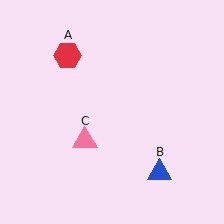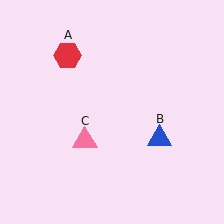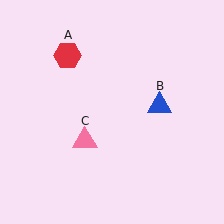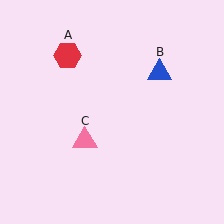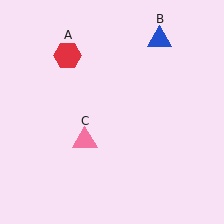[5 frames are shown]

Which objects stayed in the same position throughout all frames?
Red hexagon (object A) and pink triangle (object C) remained stationary.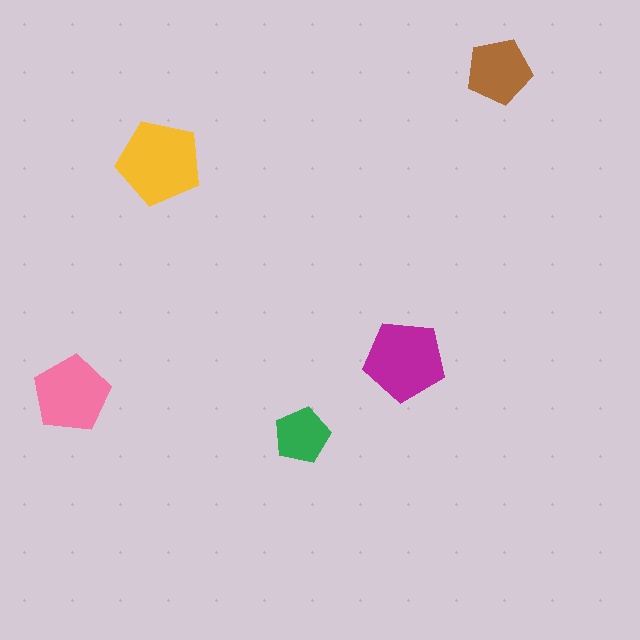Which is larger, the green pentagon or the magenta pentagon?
The magenta one.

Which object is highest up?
The brown pentagon is topmost.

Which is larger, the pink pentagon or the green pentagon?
The pink one.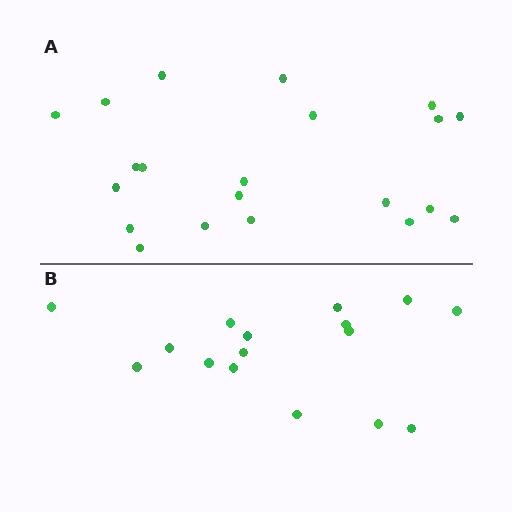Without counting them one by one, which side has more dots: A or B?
Region A (the top region) has more dots.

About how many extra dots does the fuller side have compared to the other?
Region A has about 5 more dots than region B.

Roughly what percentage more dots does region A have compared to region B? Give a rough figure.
About 30% more.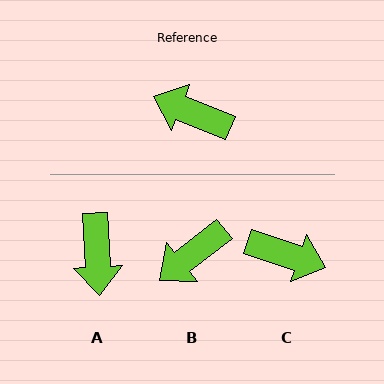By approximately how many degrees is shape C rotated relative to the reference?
Approximately 177 degrees clockwise.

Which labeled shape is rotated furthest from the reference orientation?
C, about 177 degrees away.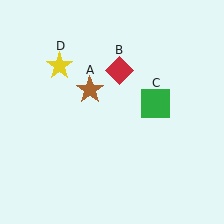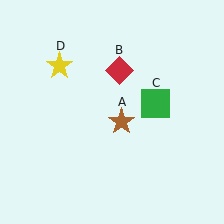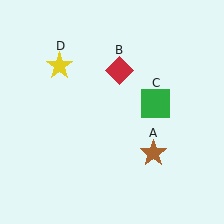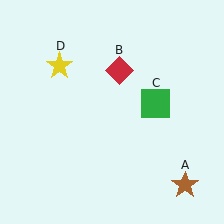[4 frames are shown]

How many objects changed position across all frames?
1 object changed position: brown star (object A).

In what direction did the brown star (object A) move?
The brown star (object A) moved down and to the right.